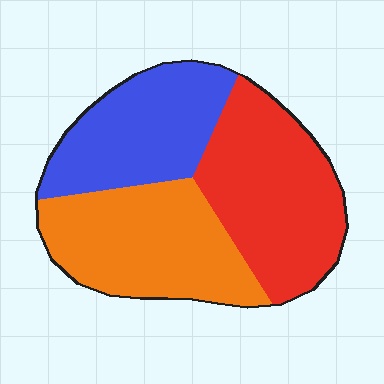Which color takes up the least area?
Blue, at roughly 30%.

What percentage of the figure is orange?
Orange takes up between a quarter and a half of the figure.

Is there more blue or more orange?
Orange.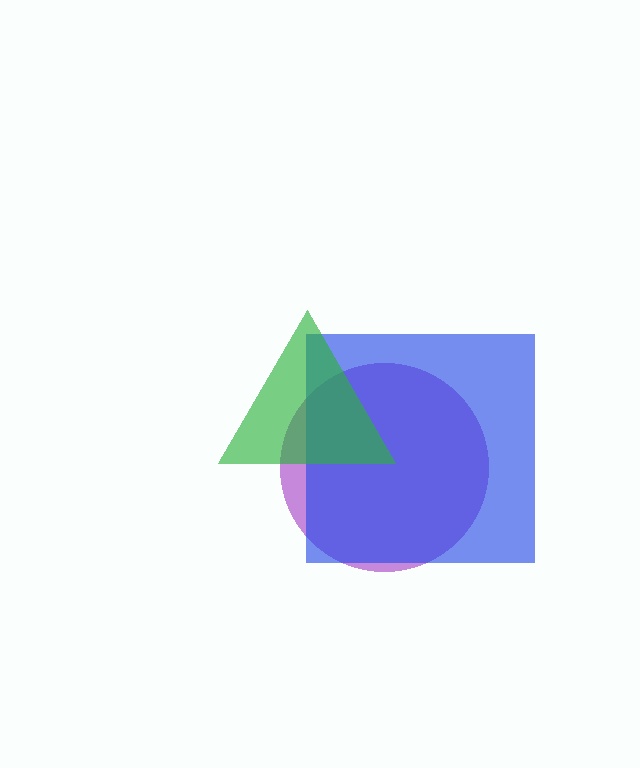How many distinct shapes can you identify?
There are 3 distinct shapes: a purple circle, a blue square, a green triangle.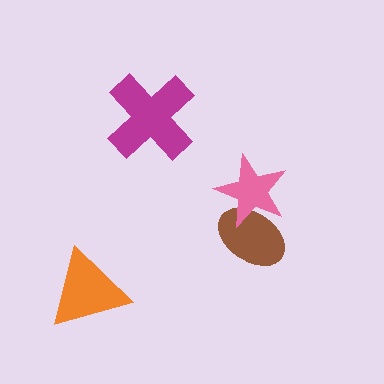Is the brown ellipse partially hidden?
Yes, it is partially covered by another shape.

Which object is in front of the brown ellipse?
The pink star is in front of the brown ellipse.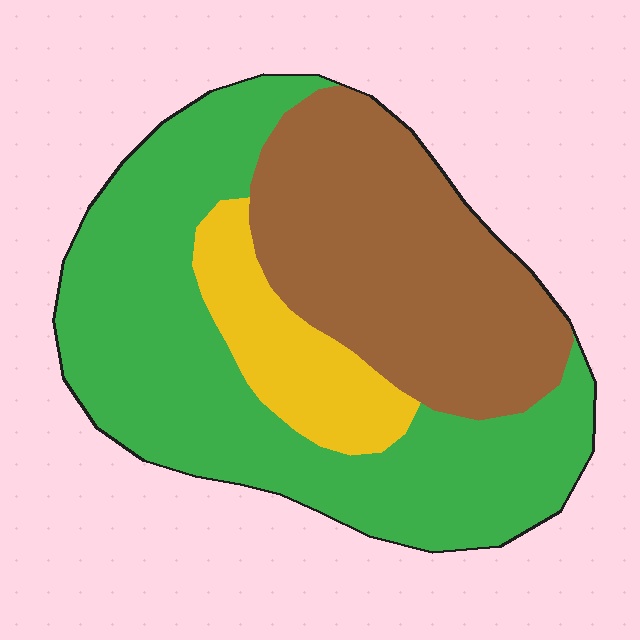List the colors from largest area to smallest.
From largest to smallest: green, brown, yellow.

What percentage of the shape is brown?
Brown covers around 35% of the shape.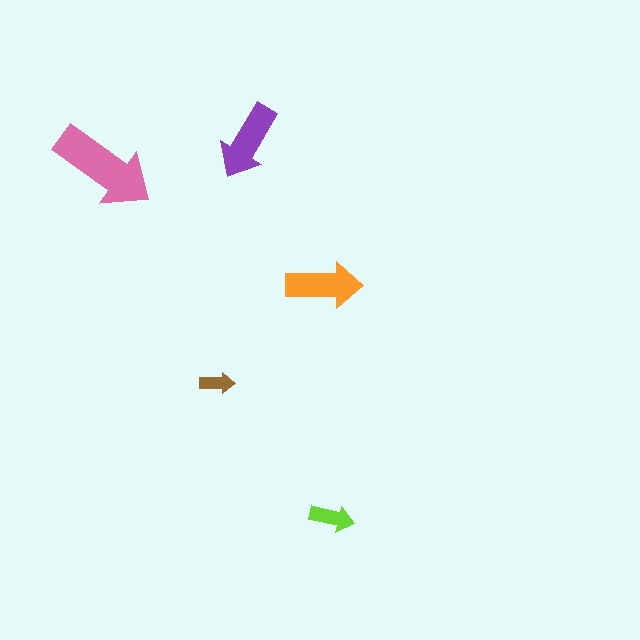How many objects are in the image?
There are 5 objects in the image.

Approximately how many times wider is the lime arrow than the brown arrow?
About 1.5 times wider.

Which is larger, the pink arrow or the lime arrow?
The pink one.